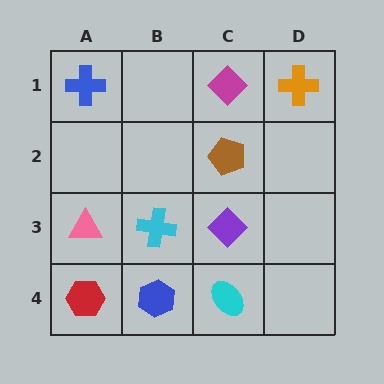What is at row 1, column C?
A magenta diamond.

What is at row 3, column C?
A purple diamond.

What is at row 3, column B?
A cyan cross.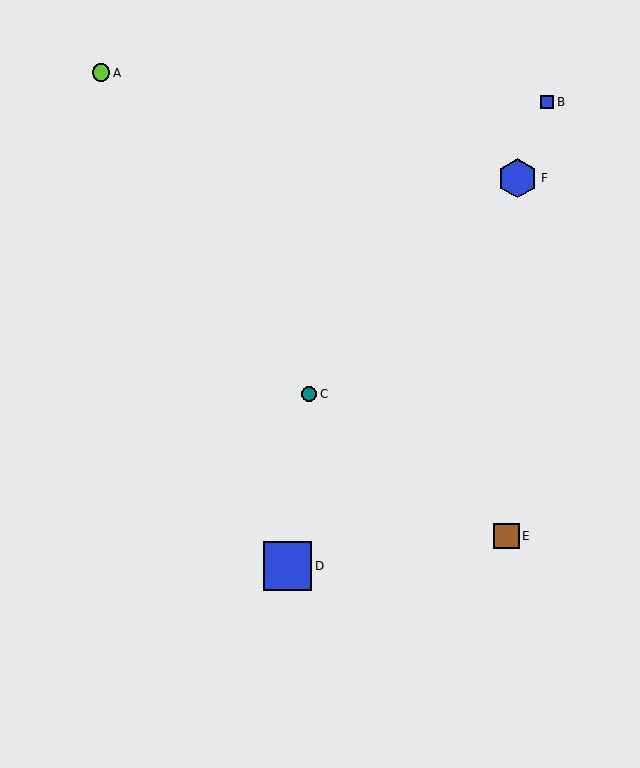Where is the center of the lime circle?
The center of the lime circle is at (101, 73).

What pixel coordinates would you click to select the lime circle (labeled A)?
Click at (101, 73) to select the lime circle A.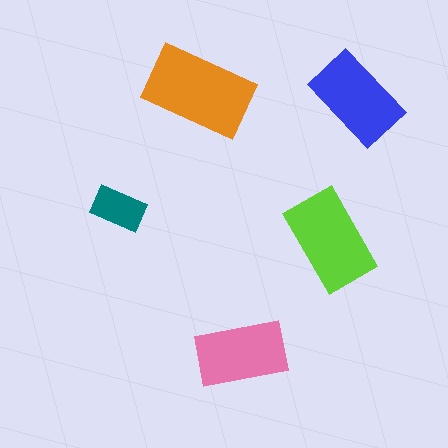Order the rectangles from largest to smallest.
the orange one, the lime one, the blue one, the pink one, the teal one.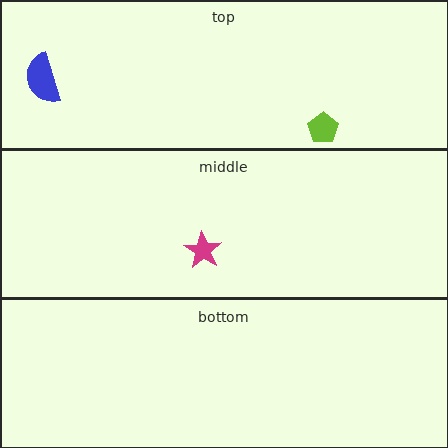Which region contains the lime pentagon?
The top region.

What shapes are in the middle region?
The magenta star.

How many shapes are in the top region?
2.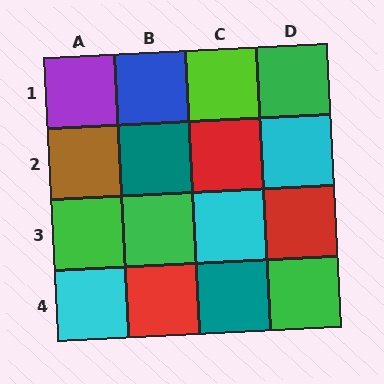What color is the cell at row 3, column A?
Green.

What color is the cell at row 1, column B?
Blue.